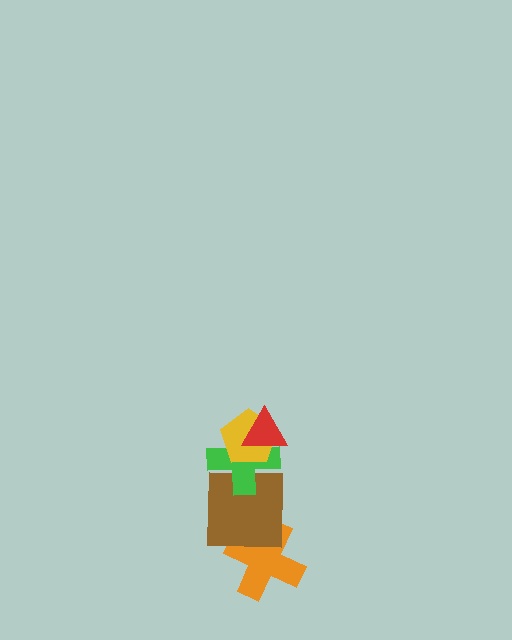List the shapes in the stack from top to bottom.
From top to bottom: the red triangle, the yellow pentagon, the green cross, the brown square, the orange cross.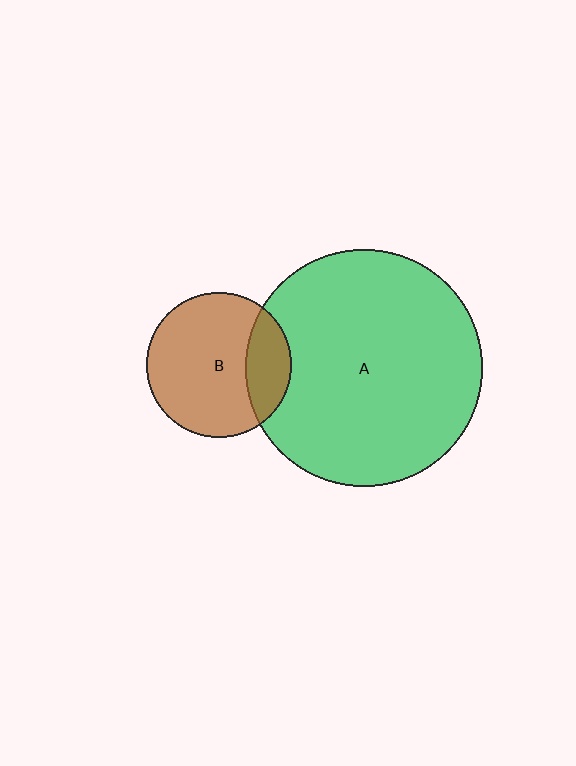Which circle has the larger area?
Circle A (green).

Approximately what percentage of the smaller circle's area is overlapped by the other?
Approximately 25%.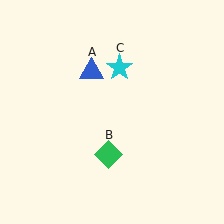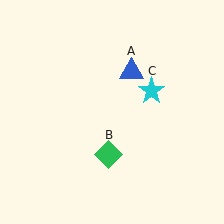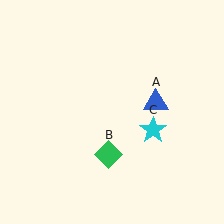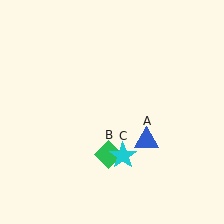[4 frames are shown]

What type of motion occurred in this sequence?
The blue triangle (object A), cyan star (object C) rotated clockwise around the center of the scene.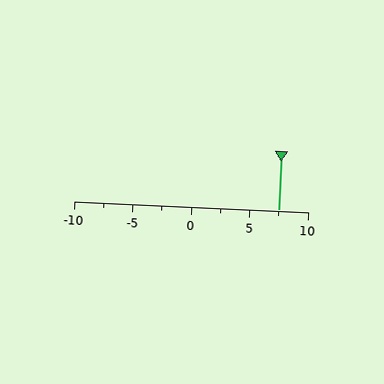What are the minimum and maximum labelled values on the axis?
The axis runs from -10 to 10.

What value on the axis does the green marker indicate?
The marker indicates approximately 7.5.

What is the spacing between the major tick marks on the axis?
The major ticks are spaced 5 apart.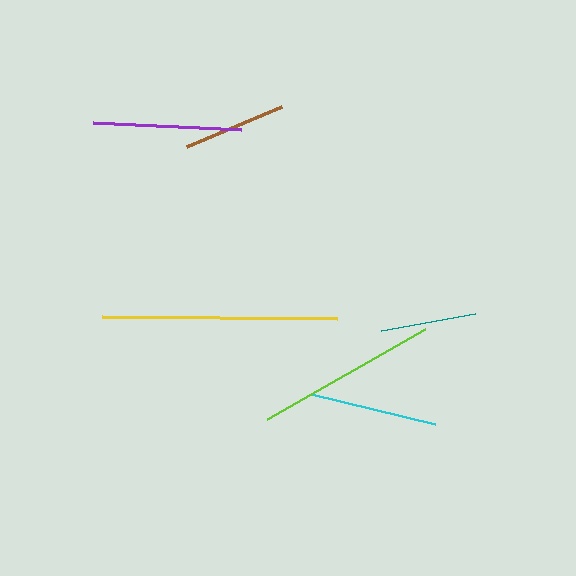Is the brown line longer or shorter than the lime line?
The lime line is longer than the brown line.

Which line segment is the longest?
The yellow line is the longest at approximately 235 pixels.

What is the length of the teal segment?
The teal segment is approximately 96 pixels long.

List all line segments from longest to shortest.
From longest to shortest: yellow, lime, purple, cyan, brown, teal.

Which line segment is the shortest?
The teal line is the shortest at approximately 96 pixels.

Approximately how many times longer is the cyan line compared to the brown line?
The cyan line is approximately 1.2 times the length of the brown line.